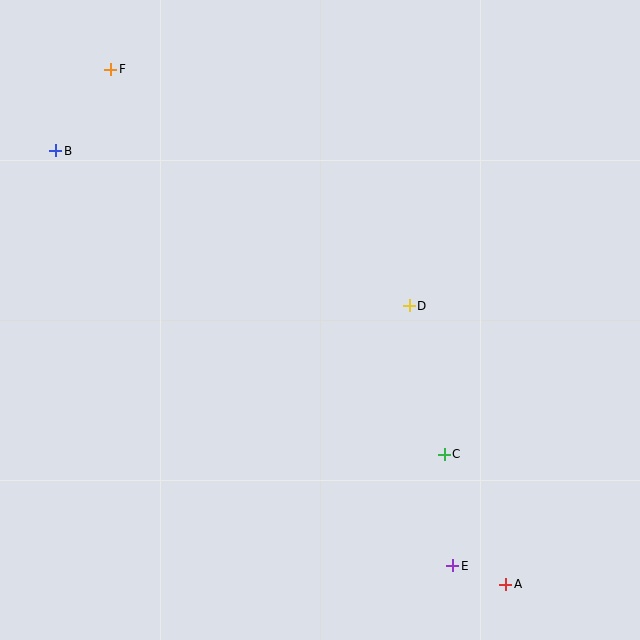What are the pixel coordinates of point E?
Point E is at (453, 566).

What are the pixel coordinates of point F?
Point F is at (111, 69).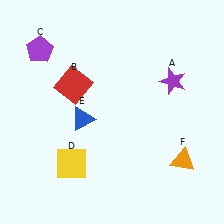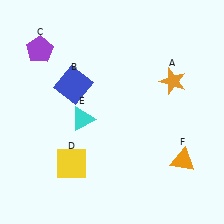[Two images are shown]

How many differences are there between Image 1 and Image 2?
There are 3 differences between the two images.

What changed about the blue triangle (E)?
In Image 1, E is blue. In Image 2, it changed to cyan.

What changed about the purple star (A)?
In Image 1, A is purple. In Image 2, it changed to orange.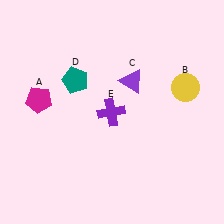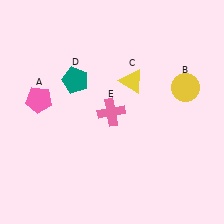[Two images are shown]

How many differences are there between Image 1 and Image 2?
There are 3 differences between the two images.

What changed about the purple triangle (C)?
In Image 1, C is purple. In Image 2, it changed to yellow.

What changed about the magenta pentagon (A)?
In Image 1, A is magenta. In Image 2, it changed to pink.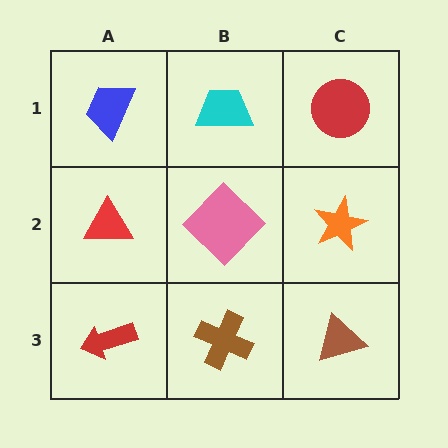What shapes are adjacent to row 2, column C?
A red circle (row 1, column C), a brown triangle (row 3, column C), a pink diamond (row 2, column B).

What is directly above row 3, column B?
A pink diamond.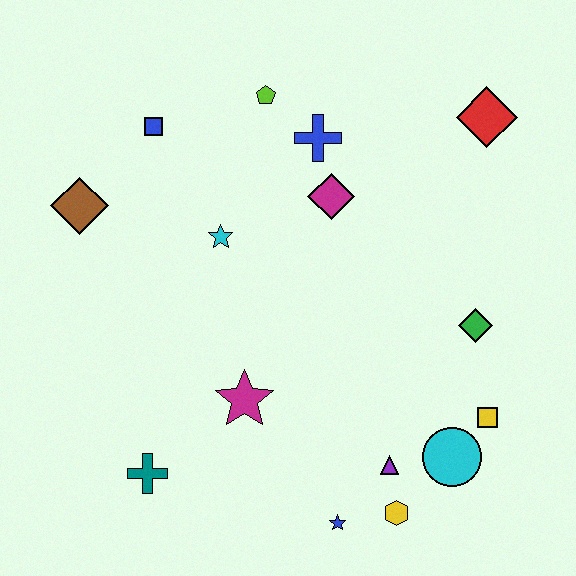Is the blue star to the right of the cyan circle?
No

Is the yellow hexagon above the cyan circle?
No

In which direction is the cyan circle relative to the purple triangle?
The cyan circle is to the right of the purple triangle.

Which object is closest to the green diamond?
The yellow square is closest to the green diamond.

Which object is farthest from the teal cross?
The red diamond is farthest from the teal cross.